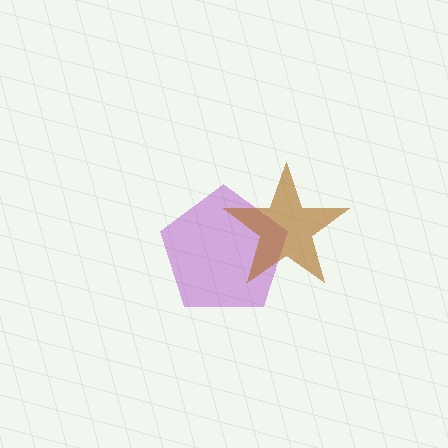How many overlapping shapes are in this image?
There are 2 overlapping shapes in the image.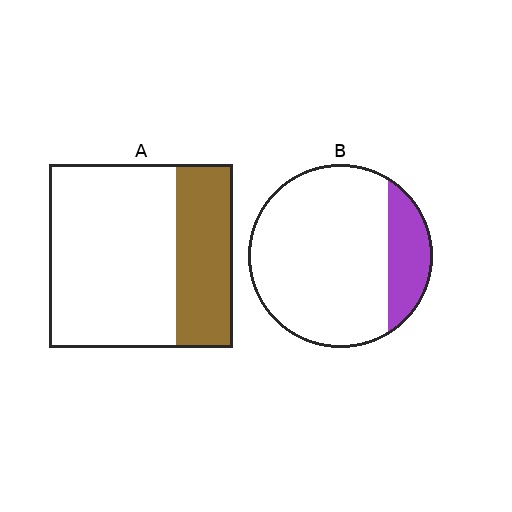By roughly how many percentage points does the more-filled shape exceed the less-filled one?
By roughly 10 percentage points (A over B).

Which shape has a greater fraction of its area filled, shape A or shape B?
Shape A.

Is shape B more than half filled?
No.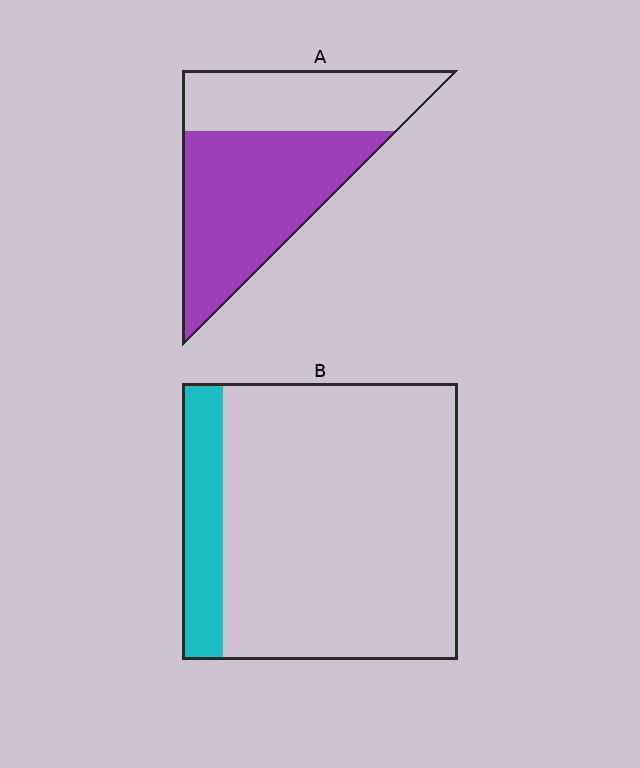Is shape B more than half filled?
No.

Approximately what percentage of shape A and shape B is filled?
A is approximately 60% and B is approximately 15%.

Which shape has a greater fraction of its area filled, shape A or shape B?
Shape A.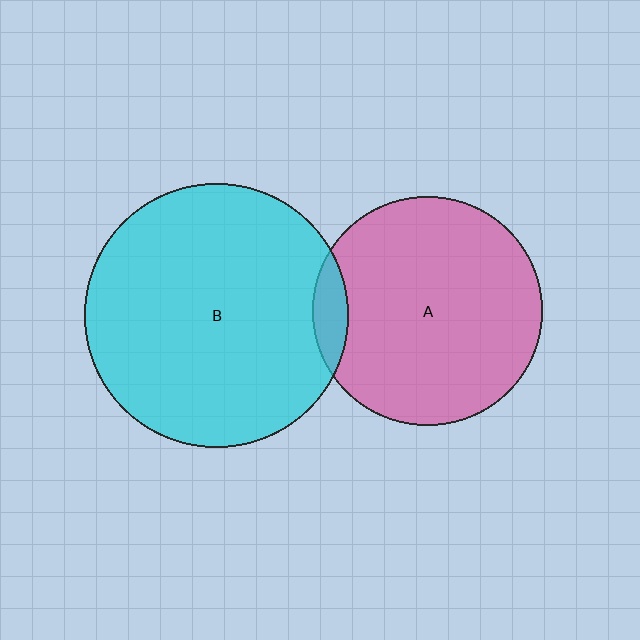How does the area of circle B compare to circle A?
Approximately 1.3 times.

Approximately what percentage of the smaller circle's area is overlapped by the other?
Approximately 5%.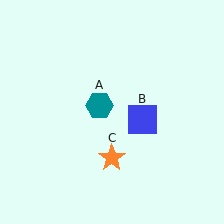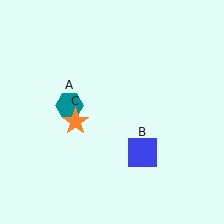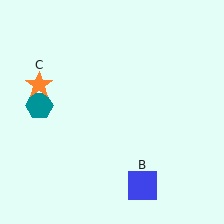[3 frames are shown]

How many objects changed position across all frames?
3 objects changed position: teal hexagon (object A), blue square (object B), orange star (object C).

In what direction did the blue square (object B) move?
The blue square (object B) moved down.